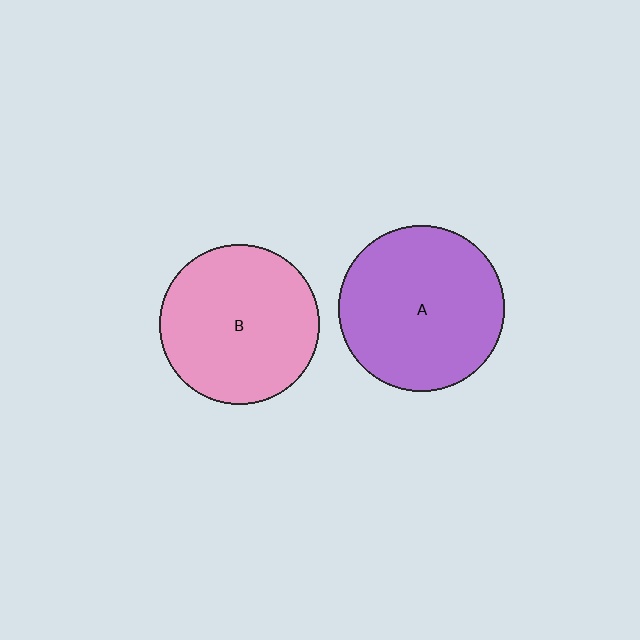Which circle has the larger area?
Circle A (purple).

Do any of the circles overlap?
No, none of the circles overlap.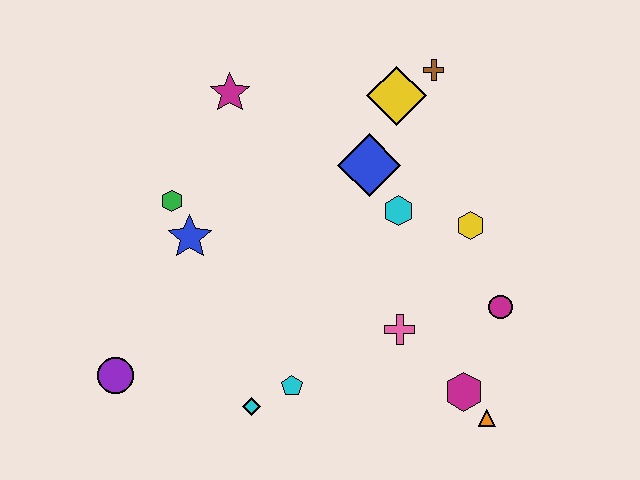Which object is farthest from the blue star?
The orange triangle is farthest from the blue star.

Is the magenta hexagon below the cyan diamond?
No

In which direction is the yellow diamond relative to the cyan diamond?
The yellow diamond is above the cyan diamond.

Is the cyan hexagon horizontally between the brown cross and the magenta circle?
No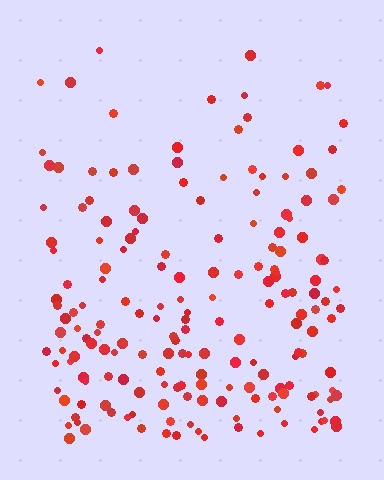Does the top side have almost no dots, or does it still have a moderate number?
Still a moderate number, just noticeably fewer than the bottom.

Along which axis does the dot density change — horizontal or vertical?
Vertical.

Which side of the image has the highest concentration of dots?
The bottom.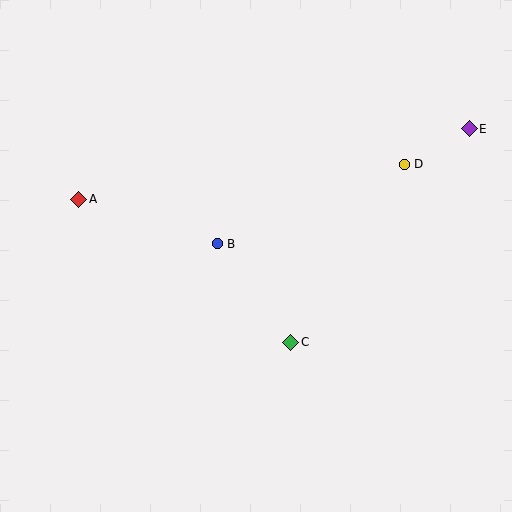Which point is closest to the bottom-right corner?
Point C is closest to the bottom-right corner.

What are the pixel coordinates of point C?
Point C is at (291, 342).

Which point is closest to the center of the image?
Point B at (217, 244) is closest to the center.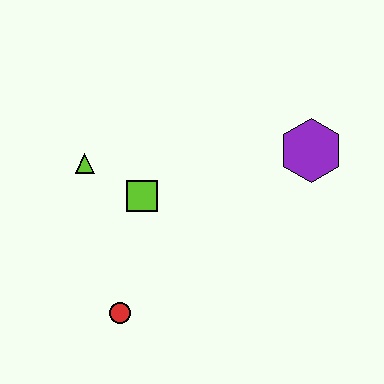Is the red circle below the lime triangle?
Yes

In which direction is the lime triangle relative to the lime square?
The lime triangle is to the left of the lime square.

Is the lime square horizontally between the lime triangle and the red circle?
No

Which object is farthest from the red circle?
The purple hexagon is farthest from the red circle.